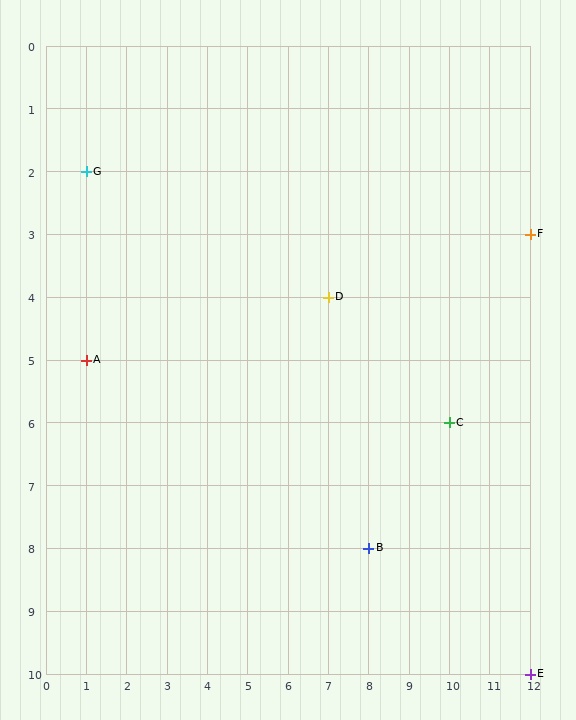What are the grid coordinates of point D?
Point D is at grid coordinates (7, 4).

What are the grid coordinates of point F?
Point F is at grid coordinates (12, 3).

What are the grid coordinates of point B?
Point B is at grid coordinates (8, 8).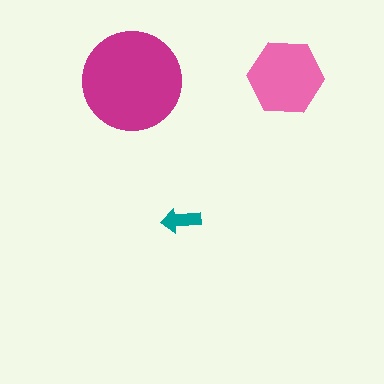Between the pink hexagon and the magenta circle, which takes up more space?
The magenta circle.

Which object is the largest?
The magenta circle.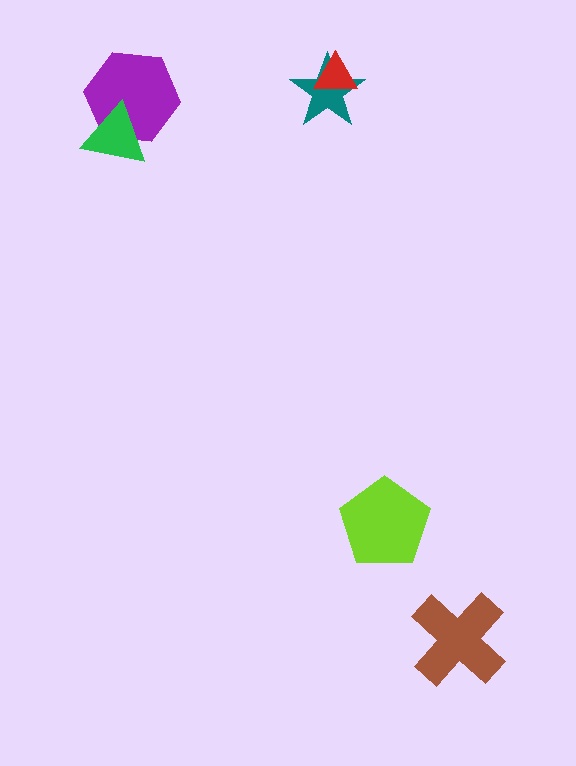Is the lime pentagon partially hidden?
No, no other shape covers it.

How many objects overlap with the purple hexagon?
1 object overlaps with the purple hexagon.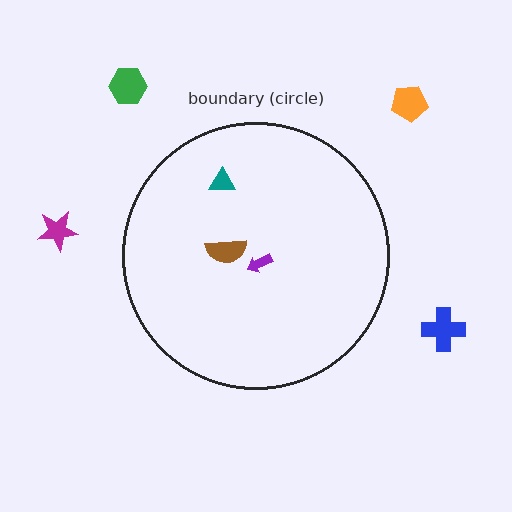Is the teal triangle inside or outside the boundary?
Inside.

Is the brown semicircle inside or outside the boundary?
Inside.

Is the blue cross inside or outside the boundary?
Outside.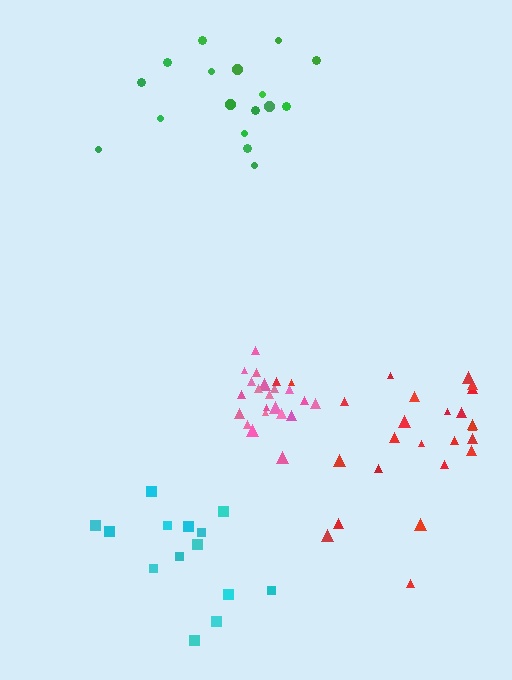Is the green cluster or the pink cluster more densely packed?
Pink.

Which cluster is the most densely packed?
Pink.